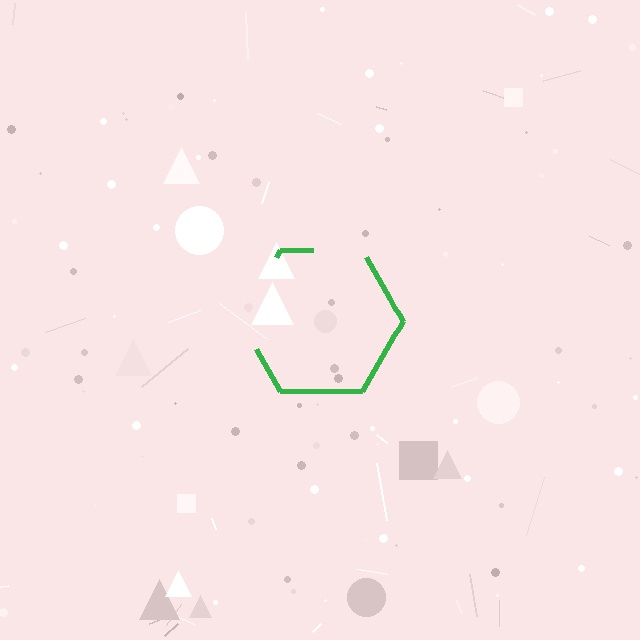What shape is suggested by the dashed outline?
The dashed outline suggests a hexagon.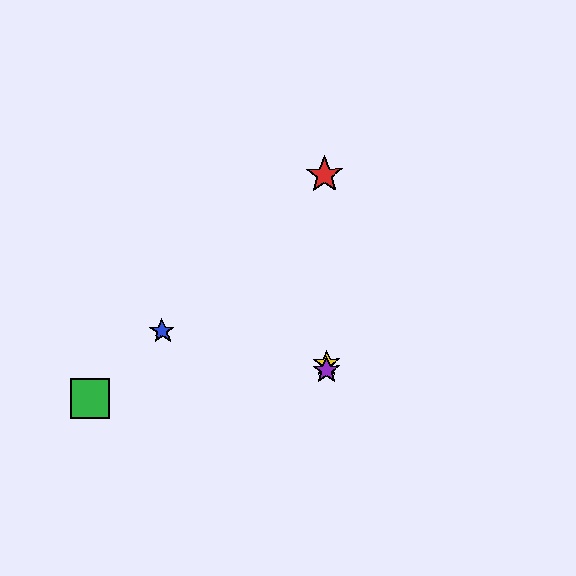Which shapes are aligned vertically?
The red star, the yellow star, the purple star are aligned vertically.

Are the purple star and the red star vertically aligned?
Yes, both are at x≈326.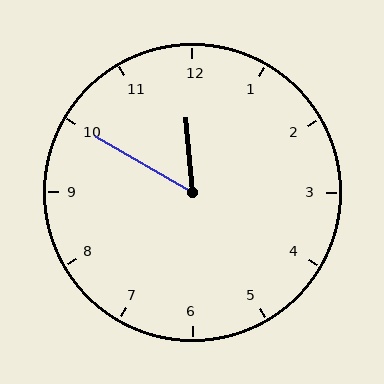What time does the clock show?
11:50.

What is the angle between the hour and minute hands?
Approximately 55 degrees.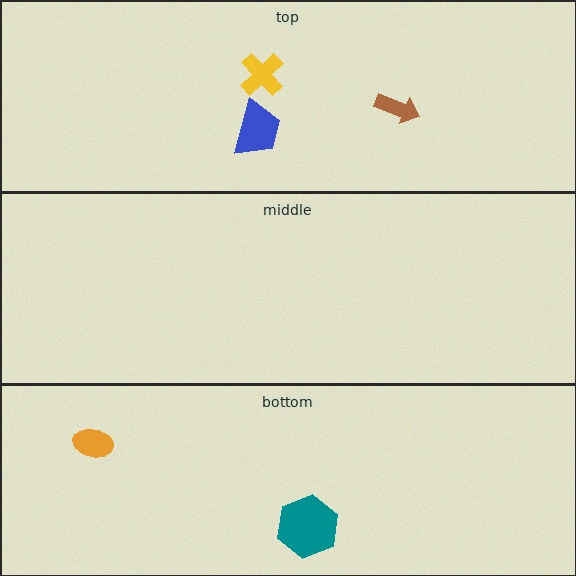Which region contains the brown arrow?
The top region.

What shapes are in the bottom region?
The teal hexagon, the orange ellipse.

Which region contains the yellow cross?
The top region.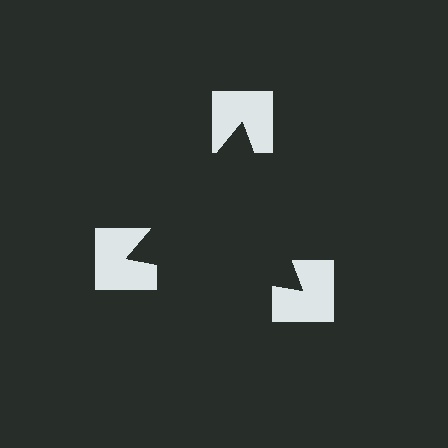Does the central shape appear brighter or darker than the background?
It typically appears slightly darker than the background, even though no actual brightness change is drawn.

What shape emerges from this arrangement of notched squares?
An illusory triangle — its edges are inferred from the aligned wedge cuts in the notched squares, not physically drawn.